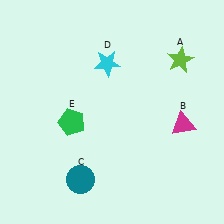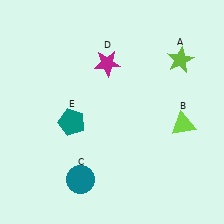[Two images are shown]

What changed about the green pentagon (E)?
In Image 1, E is green. In Image 2, it changed to teal.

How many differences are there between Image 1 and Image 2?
There are 3 differences between the two images.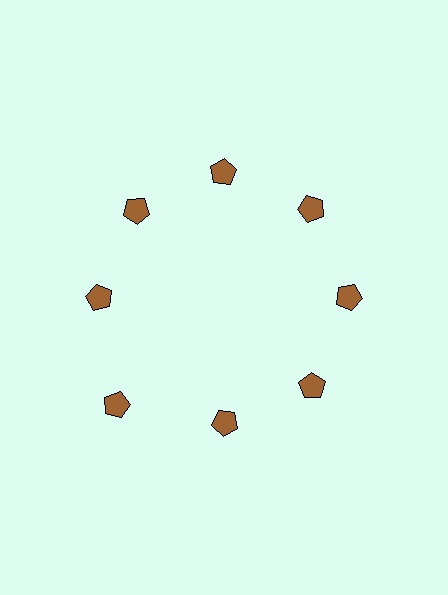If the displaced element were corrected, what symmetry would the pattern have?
It would have 8-fold rotational symmetry — the pattern would map onto itself every 45 degrees.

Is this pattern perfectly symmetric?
No. The 8 brown pentagons are arranged in a ring, but one element near the 8 o'clock position is pushed outward from the center, breaking the 8-fold rotational symmetry.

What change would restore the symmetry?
The symmetry would be restored by moving it inward, back onto the ring so that all 8 pentagons sit at equal angles and equal distance from the center.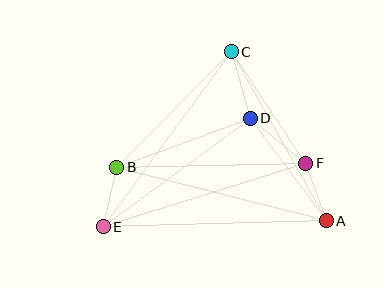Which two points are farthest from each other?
Points A and E are farthest from each other.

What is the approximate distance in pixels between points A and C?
The distance between A and C is approximately 194 pixels.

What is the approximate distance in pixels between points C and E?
The distance between C and E is approximately 217 pixels.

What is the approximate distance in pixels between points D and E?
The distance between D and E is approximately 183 pixels.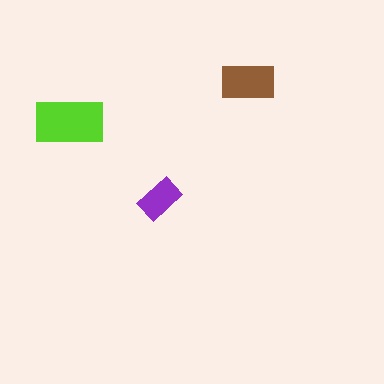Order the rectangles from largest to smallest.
the lime one, the brown one, the purple one.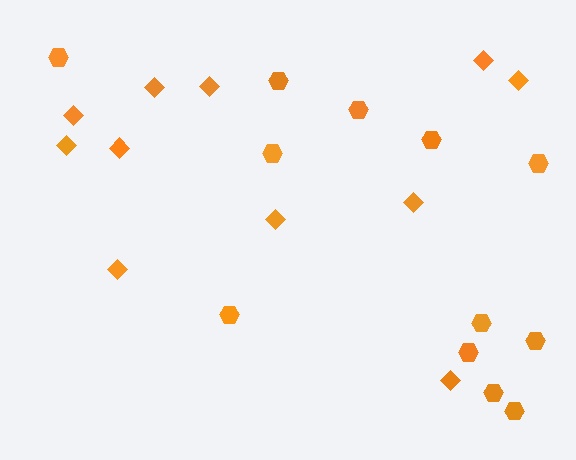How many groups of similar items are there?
There are 2 groups: one group of hexagons (12) and one group of diamonds (11).